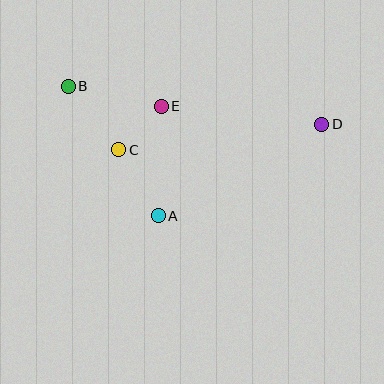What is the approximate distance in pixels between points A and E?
The distance between A and E is approximately 110 pixels.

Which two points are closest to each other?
Points C and E are closest to each other.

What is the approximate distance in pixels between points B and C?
The distance between B and C is approximately 81 pixels.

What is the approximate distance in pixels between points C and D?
The distance between C and D is approximately 204 pixels.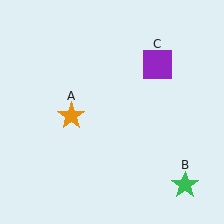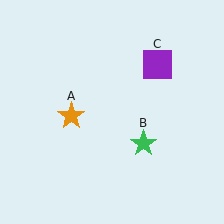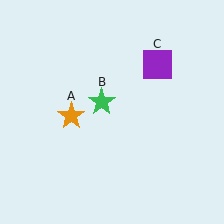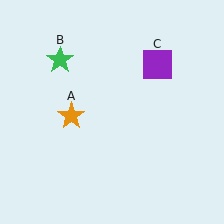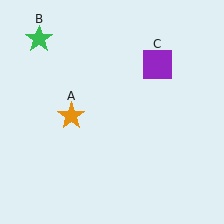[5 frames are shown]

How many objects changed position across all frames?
1 object changed position: green star (object B).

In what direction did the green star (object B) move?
The green star (object B) moved up and to the left.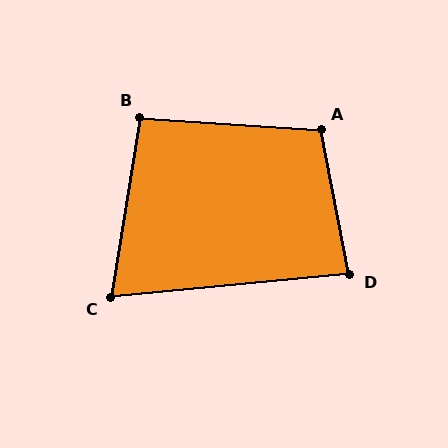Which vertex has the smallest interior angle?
C, at approximately 75 degrees.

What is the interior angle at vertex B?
Approximately 96 degrees (obtuse).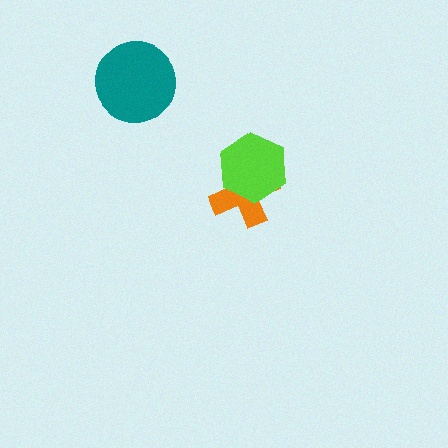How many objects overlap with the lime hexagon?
1 object overlaps with the lime hexagon.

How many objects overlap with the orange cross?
1 object overlaps with the orange cross.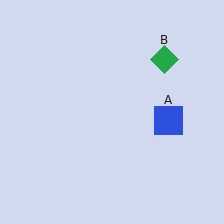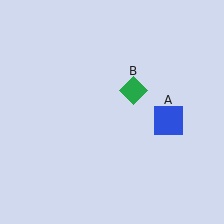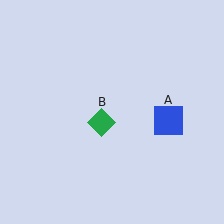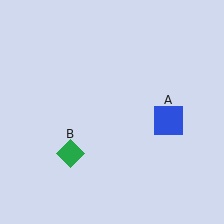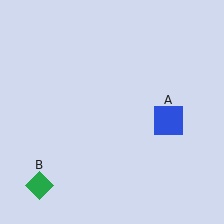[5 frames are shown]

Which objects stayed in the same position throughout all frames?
Blue square (object A) remained stationary.